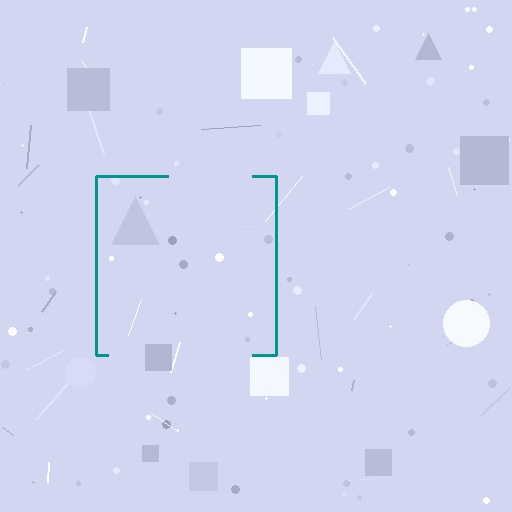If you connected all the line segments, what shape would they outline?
They would outline a square.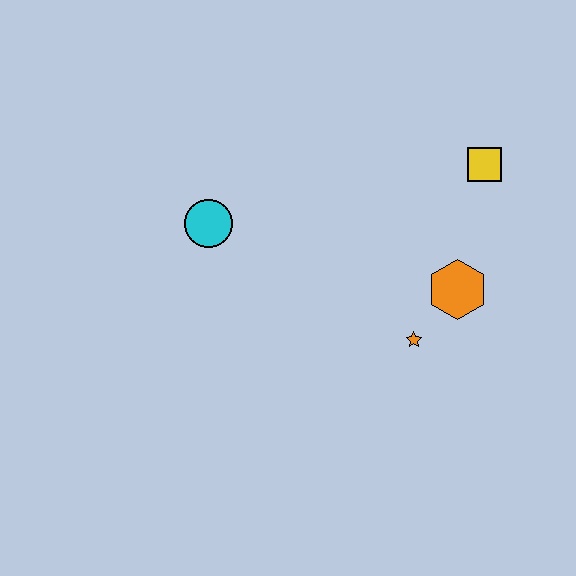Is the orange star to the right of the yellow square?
No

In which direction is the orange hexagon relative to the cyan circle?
The orange hexagon is to the right of the cyan circle.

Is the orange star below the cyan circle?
Yes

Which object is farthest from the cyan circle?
The yellow square is farthest from the cyan circle.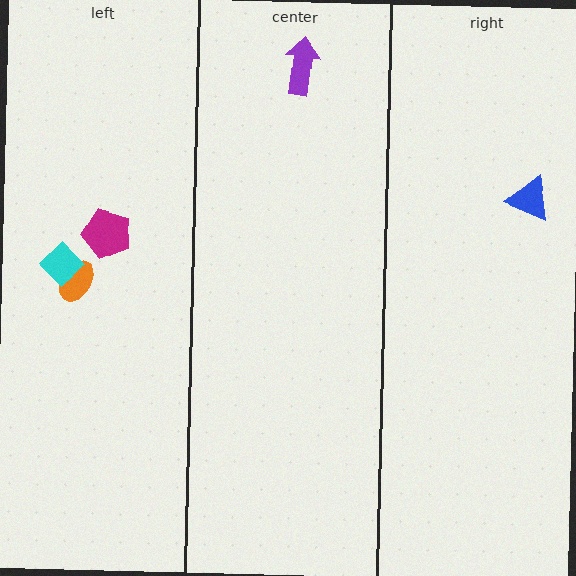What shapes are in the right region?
The blue triangle.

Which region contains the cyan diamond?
The left region.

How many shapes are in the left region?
3.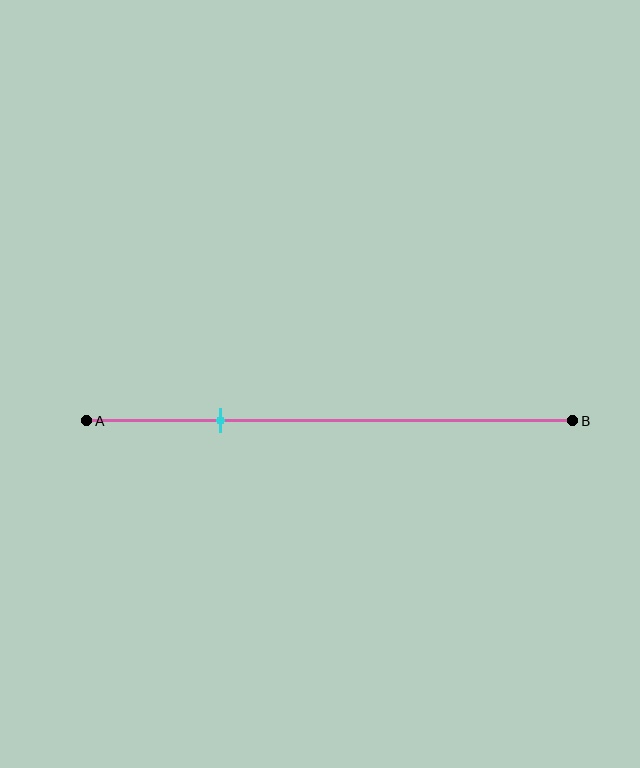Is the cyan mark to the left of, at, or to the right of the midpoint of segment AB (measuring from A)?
The cyan mark is to the left of the midpoint of segment AB.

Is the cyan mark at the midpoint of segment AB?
No, the mark is at about 30% from A, not at the 50% midpoint.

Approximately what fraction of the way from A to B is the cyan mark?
The cyan mark is approximately 30% of the way from A to B.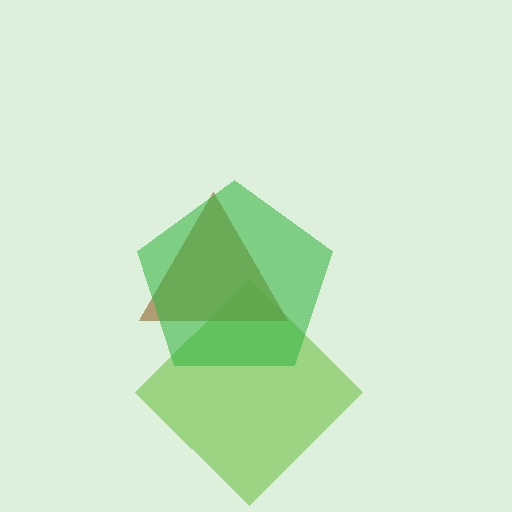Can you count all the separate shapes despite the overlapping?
Yes, there are 3 separate shapes.